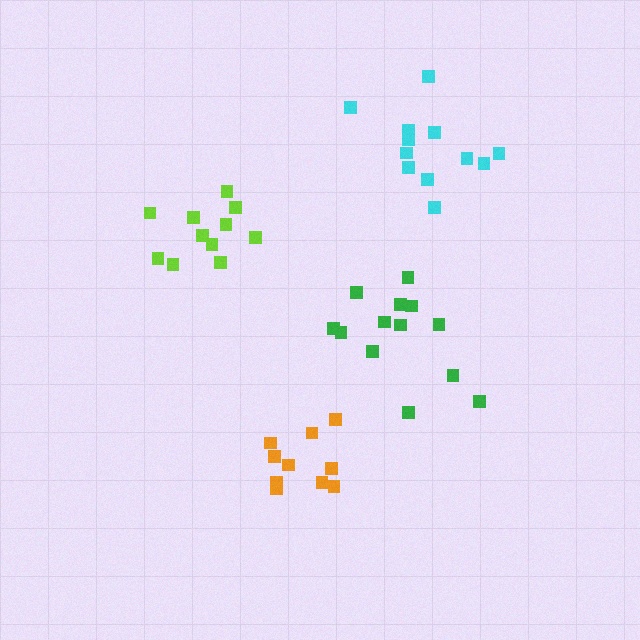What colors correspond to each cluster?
The clusters are colored: cyan, green, orange, lime.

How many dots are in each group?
Group 1: 12 dots, Group 2: 13 dots, Group 3: 10 dots, Group 4: 11 dots (46 total).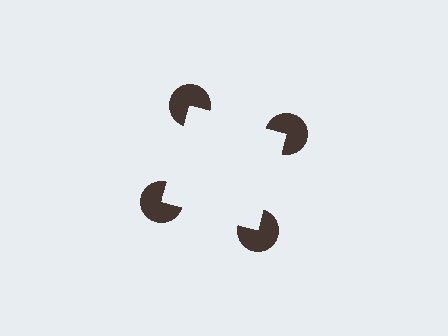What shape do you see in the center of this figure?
An illusory square — its edges are inferred from the aligned wedge cuts in the pac-man discs, not physically drawn.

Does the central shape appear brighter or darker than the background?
It typically appears slightly brighter than the background, even though no actual brightness change is drawn.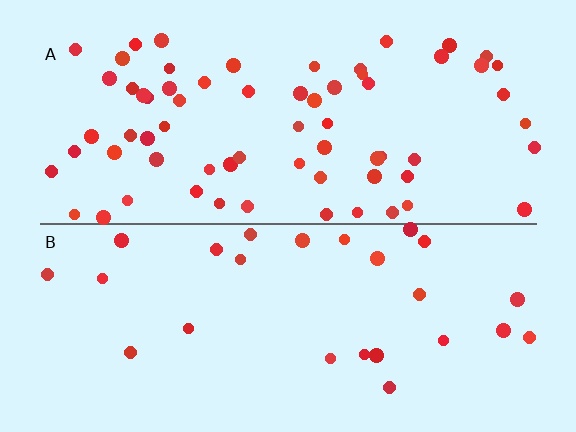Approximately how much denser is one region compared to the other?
Approximately 2.6× — region A over region B.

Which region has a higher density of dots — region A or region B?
A (the top).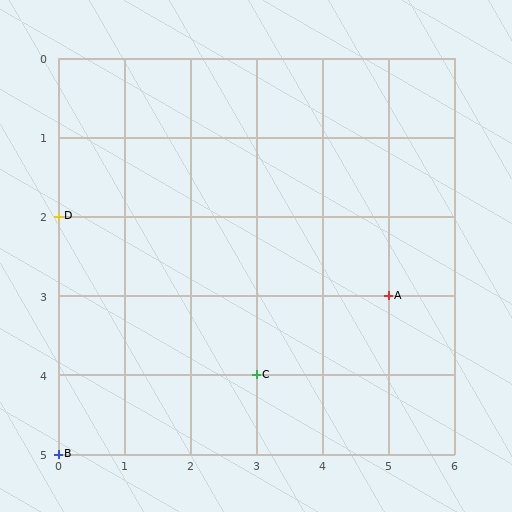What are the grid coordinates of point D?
Point D is at grid coordinates (0, 2).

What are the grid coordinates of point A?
Point A is at grid coordinates (5, 3).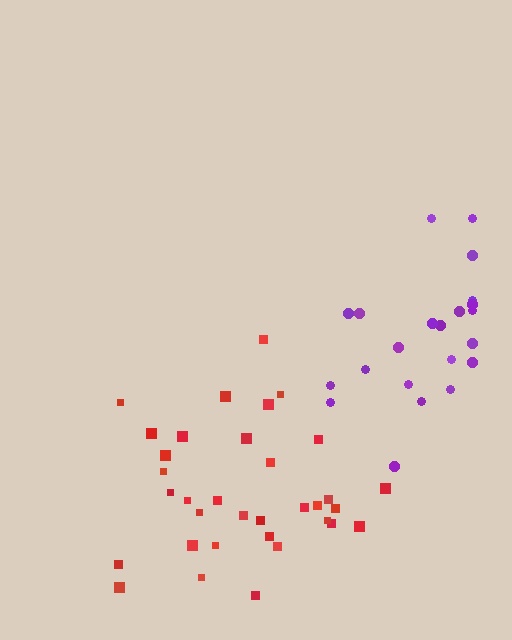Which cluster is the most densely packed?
Red.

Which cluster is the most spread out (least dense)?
Purple.